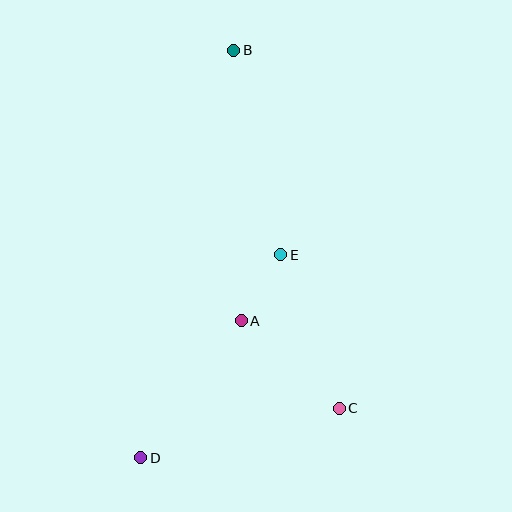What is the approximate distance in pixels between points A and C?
The distance between A and C is approximately 131 pixels.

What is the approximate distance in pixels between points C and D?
The distance between C and D is approximately 205 pixels.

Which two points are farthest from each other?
Points B and D are farthest from each other.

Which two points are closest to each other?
Points A and E are closest to each other.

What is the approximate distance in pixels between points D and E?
The distance between D and E is approximately 247 pixels.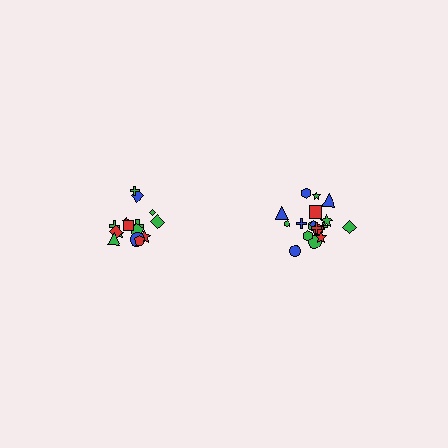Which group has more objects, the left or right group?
The right group.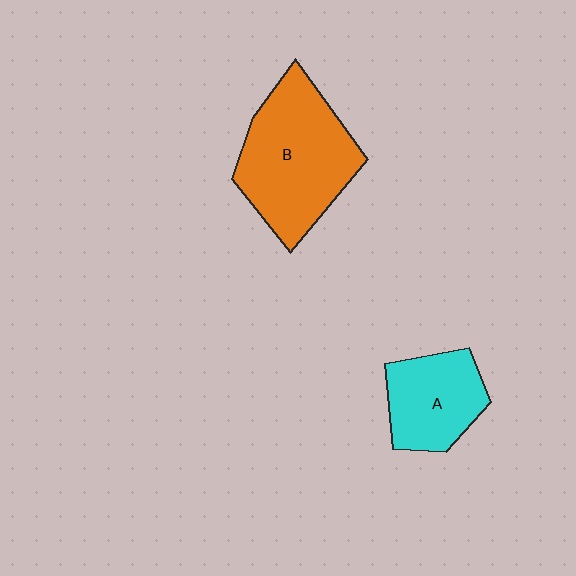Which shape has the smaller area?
Shape A (cyan).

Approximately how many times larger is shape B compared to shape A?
Approximately 1.7 times.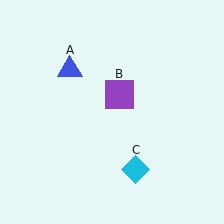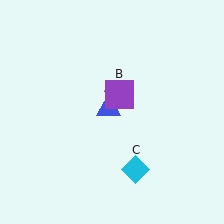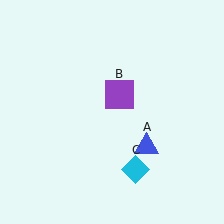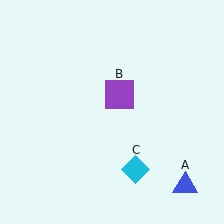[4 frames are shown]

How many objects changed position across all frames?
1 object changed position: blue triangle (object A).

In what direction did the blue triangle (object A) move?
The blue triangle (object A) moved down and to the right.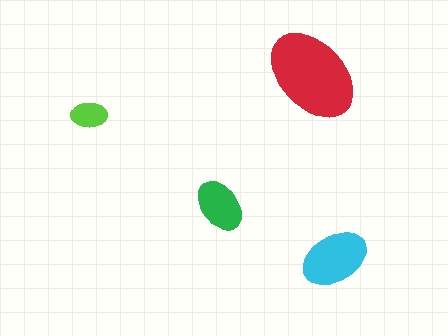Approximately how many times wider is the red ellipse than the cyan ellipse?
About 1.5 times wider.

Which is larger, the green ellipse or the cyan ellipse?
The cyan one.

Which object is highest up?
The red ellipse is topmost.